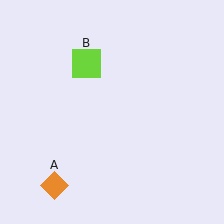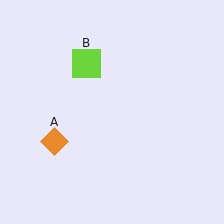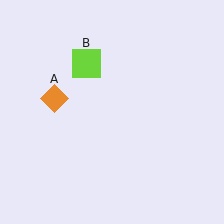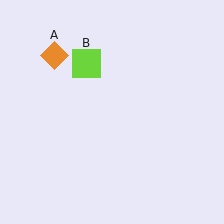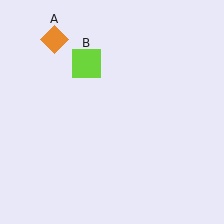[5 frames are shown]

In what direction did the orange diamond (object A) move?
The orange diamond (object A) moved up.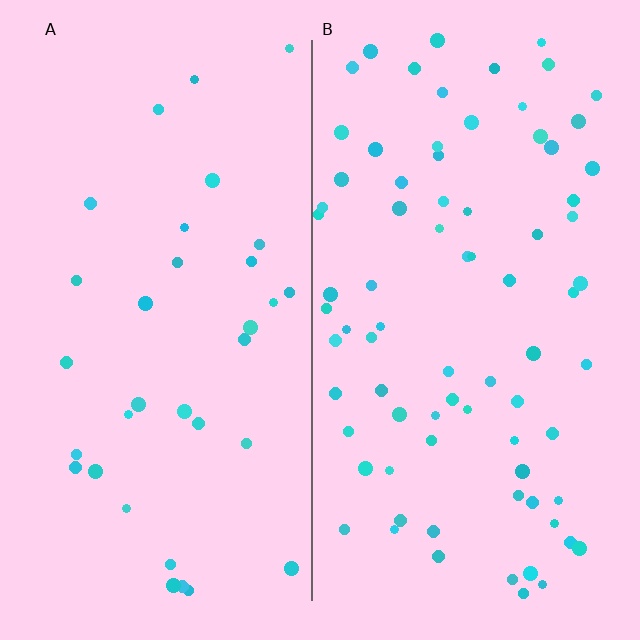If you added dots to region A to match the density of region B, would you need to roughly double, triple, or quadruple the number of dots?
Approximately double.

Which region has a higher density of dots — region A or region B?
B (the right).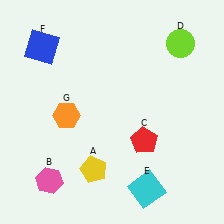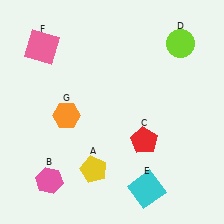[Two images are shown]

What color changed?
The square (F) changed from blue in Image 1 to pink in Image 2.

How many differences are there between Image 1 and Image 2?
There is 1 difference between the two images.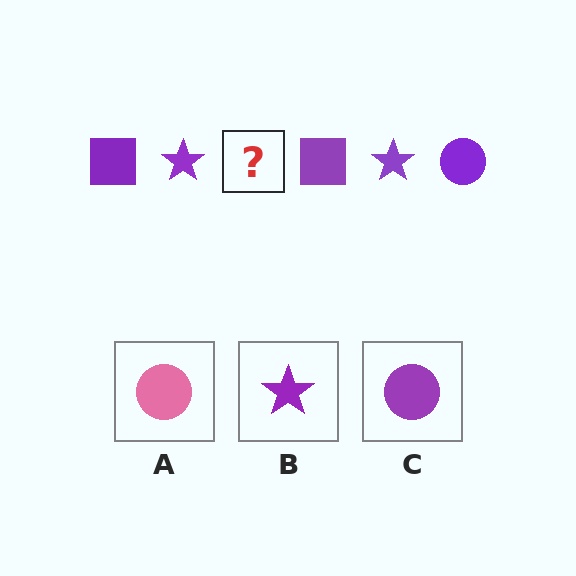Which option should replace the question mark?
Option C.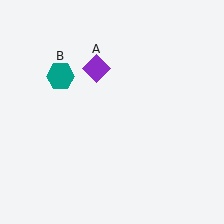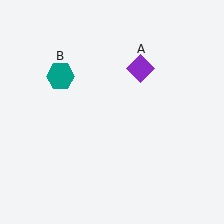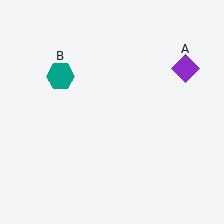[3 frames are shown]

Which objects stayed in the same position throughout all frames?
Teal hexagon (object B) remained stationary.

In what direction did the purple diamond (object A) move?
The purple diamond (object A) moved right.